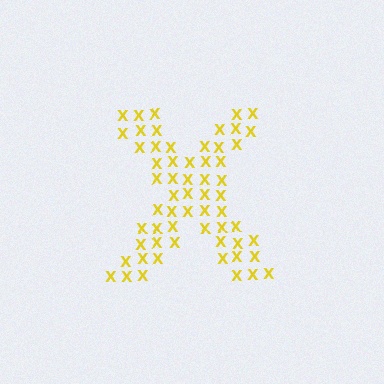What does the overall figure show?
The overall figure shows the letter X.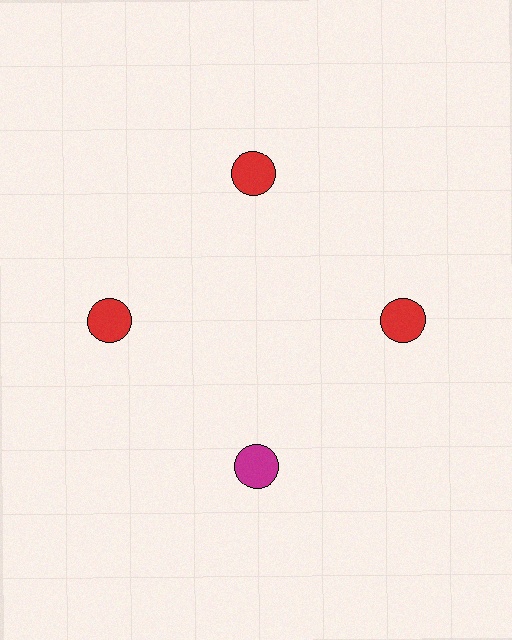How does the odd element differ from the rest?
It has a different color: magenta instead of red.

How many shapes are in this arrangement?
There are 4 shapes arranged in a ring pattern.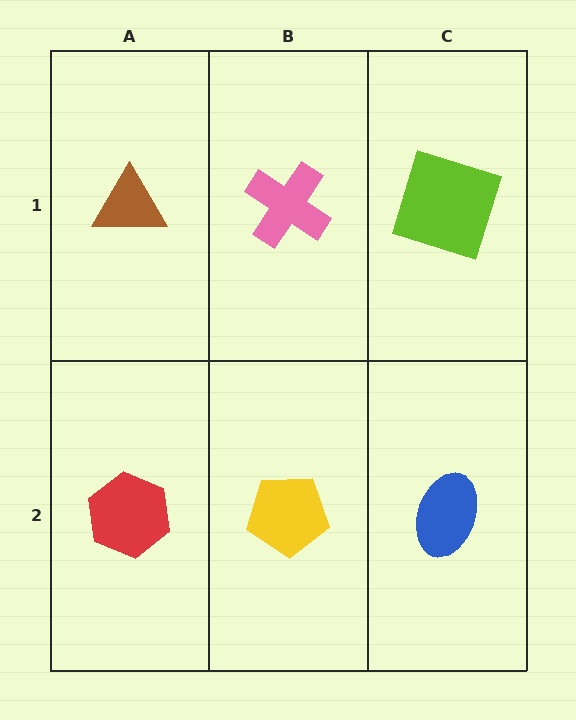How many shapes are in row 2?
3 shapes.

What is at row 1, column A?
A brown triangle.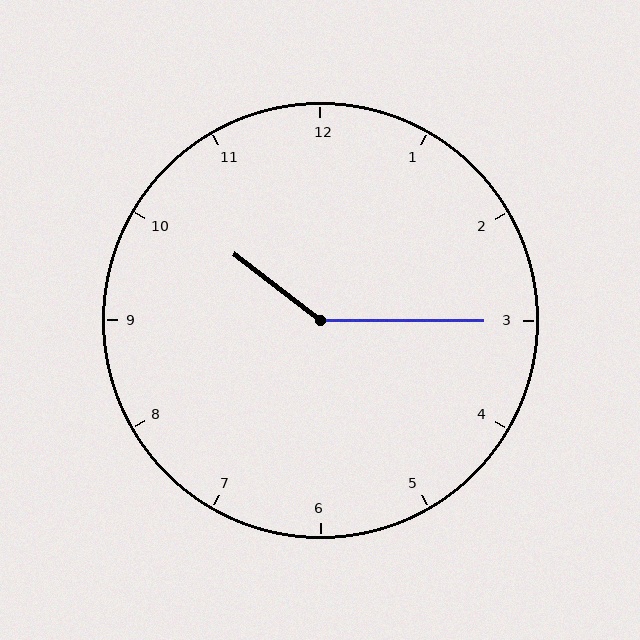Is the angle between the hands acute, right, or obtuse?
It is obtuse.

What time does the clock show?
10:15.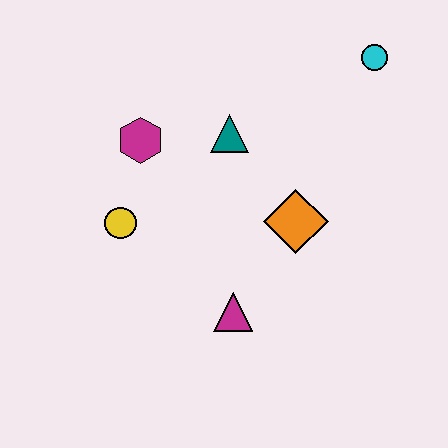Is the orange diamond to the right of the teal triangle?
Yes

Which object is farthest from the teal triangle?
The magenta triangle is farthest from the teal triangle.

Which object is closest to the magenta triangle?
The orange diamond is closest to the magenta triangle.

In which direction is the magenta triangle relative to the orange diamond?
The magenta triangle is below the orange diamond.